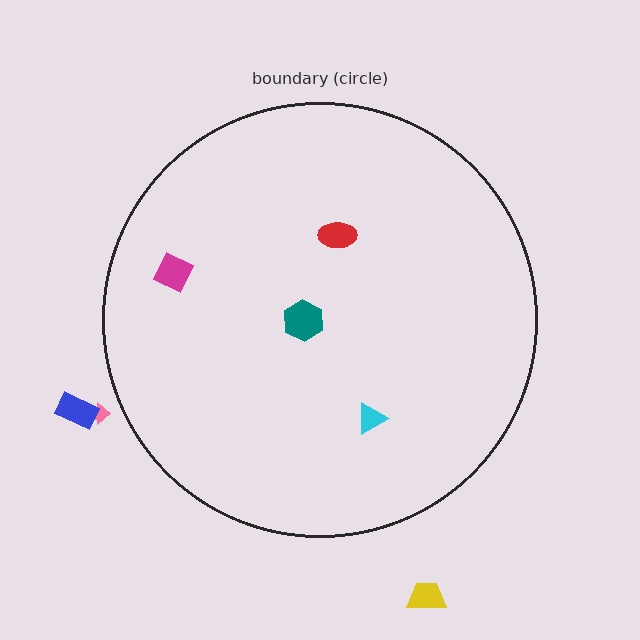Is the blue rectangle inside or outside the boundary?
Outside.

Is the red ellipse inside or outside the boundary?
Inside.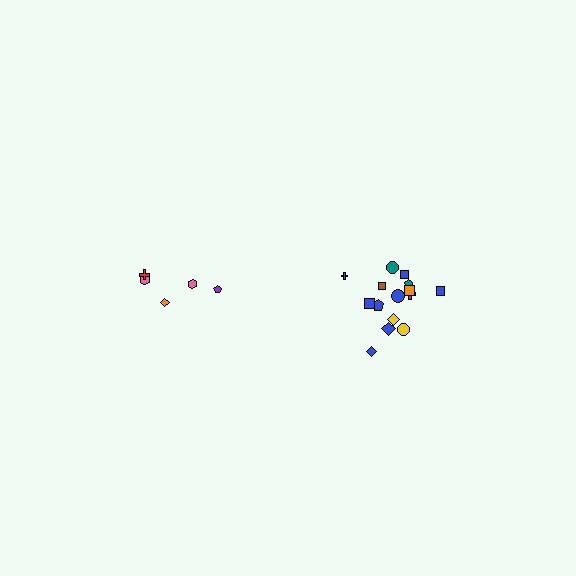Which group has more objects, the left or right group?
The right group.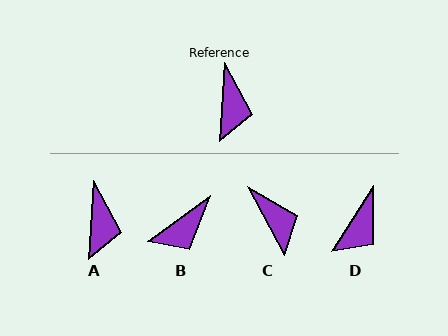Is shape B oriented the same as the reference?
No, it is off by about 51 degrees.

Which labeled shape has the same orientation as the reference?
A.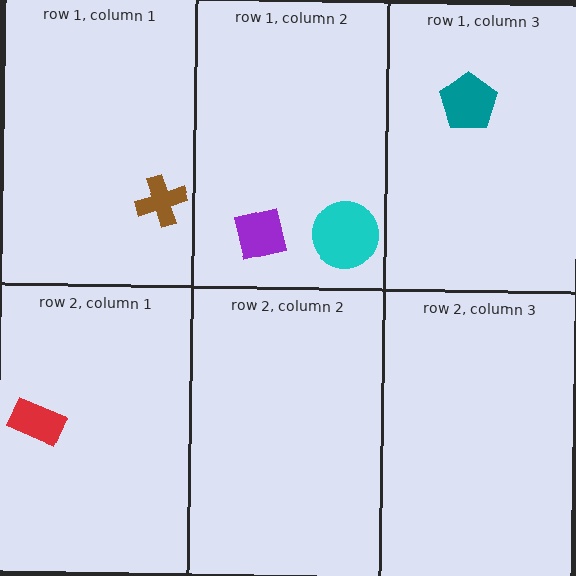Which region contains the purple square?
The row 1, column 2 region.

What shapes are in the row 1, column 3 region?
The teal pentagon.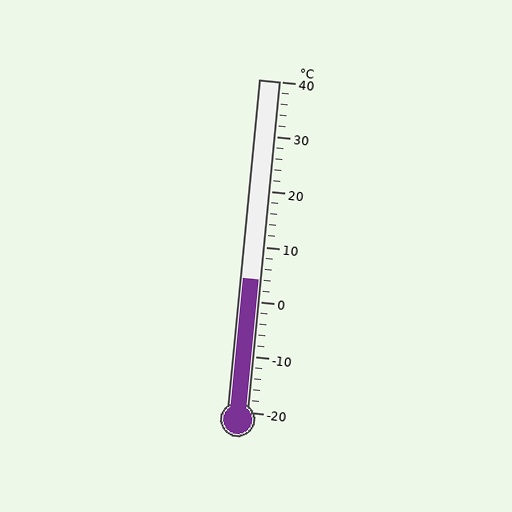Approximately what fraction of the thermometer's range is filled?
The thermometer is filled to approximately 40% of its range.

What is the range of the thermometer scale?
The thermometer scale ranges from -20°C to 40°C.